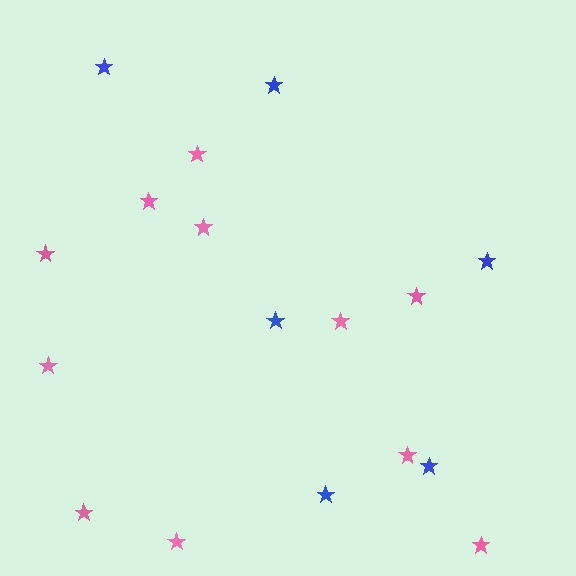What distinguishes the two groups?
There are 2 groups: one group of pink stars (11) and one group of blue stars (6).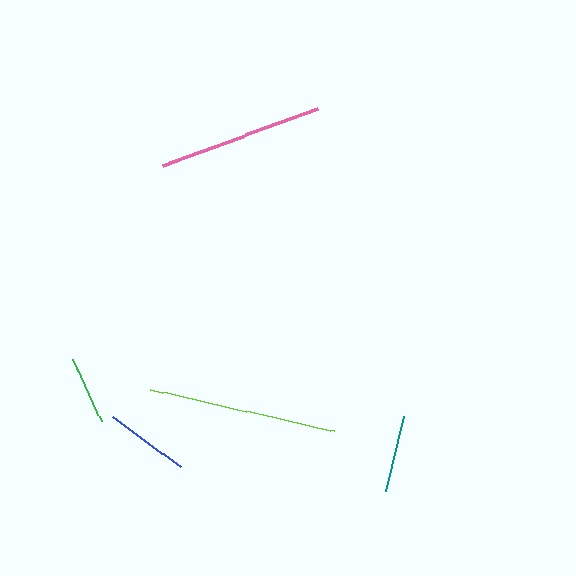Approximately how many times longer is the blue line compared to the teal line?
The blue line is approximately 1.1 times the length of the teal line.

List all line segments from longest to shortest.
From longest to shortest: lime, pink, blue, teal, green.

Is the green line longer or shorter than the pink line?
The pink line is longer than the green line.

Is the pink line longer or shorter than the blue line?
The pink line is longer than the blue line.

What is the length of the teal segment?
The teal segment is approximately 77 pixels long.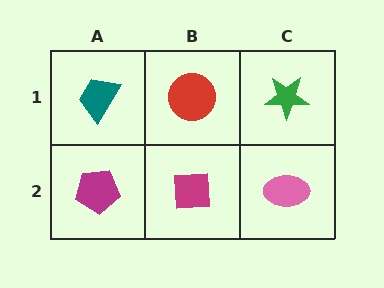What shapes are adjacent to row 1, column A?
A magenta pentagon (row 2, column A), a red circle (row 1, column B).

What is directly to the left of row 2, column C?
A magenta square.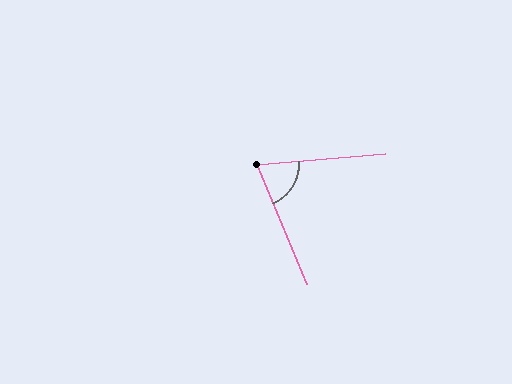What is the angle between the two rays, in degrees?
Approximately 72 degrees.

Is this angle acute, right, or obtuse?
It is acute.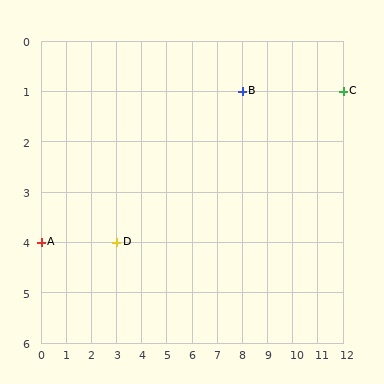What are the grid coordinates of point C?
Point C is at grid coordinates (12, 1).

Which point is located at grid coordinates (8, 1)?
Point B is at (8, 1).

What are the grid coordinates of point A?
Point A is at grid coordinates (0, 4).